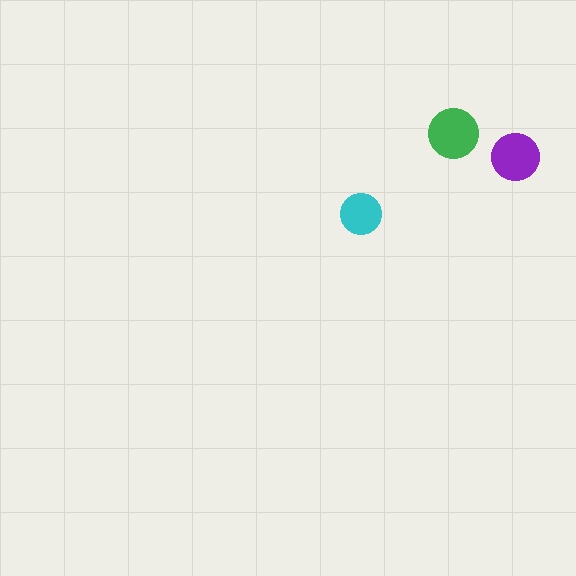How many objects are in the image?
There are 3 objects in the image.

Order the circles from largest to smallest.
the green one, the purple one, the cyan one.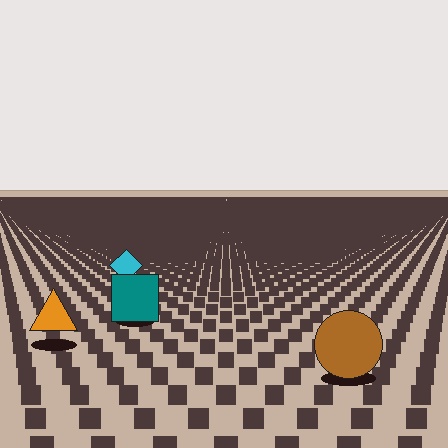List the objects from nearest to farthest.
From nearest to farthest: the brown circle, the orange triangle, the teal square, the cyan diamond.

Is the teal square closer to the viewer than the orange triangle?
No. The orange triangle is closer — you can tell from the texture gradient: the ground texture is coarser near it.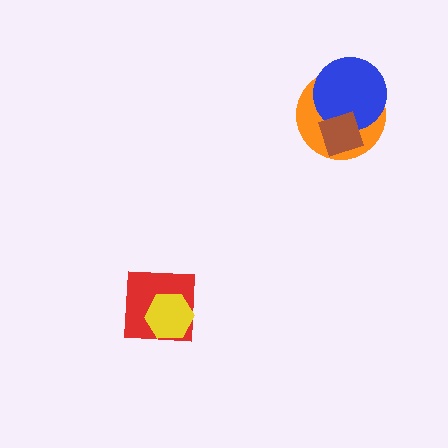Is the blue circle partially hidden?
Yes, it is partially covered by another shape.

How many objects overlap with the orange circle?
2 objects overlap with the orange circle.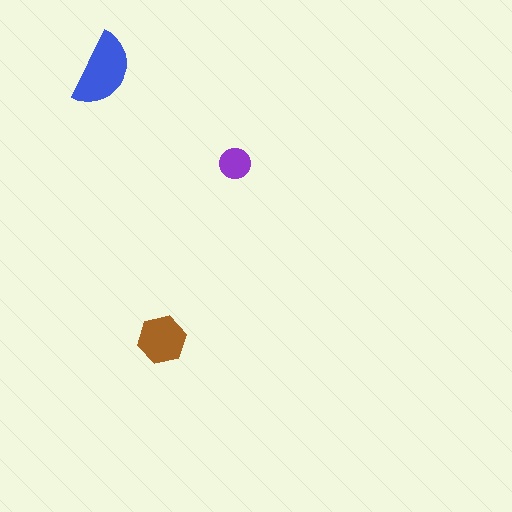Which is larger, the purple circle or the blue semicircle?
The blue semicircle.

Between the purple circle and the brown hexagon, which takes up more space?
The brown hexagon.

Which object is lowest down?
The brown hexagon is bottommost.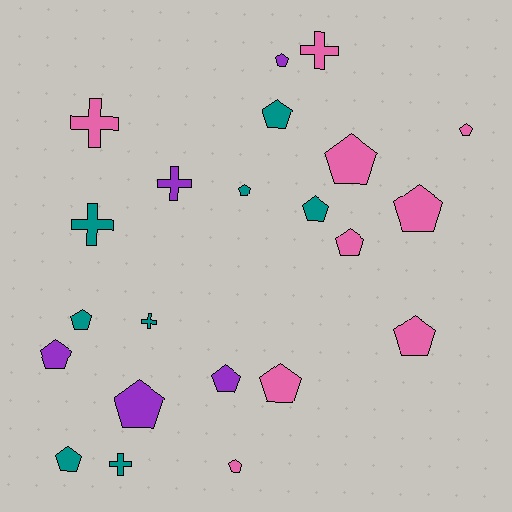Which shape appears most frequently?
Pentagon, with 16 objects.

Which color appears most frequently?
Pink, with 9 objects.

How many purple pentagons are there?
There are 4 purple pentagons.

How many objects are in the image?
There are 22 objects.